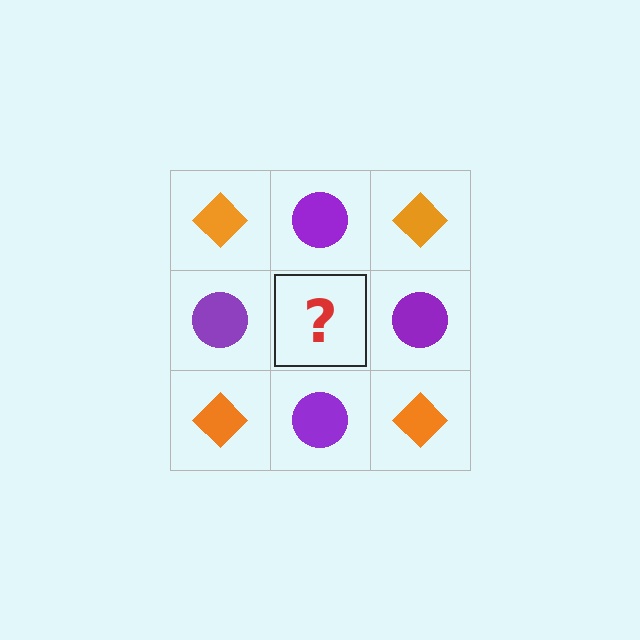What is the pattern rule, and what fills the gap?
The rule is that it alternates orange diamond and purple circle in a checkerboard pattern. The gap should be filled with an orange diamond.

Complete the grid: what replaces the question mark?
The question mark should be replaced with an orange diamond.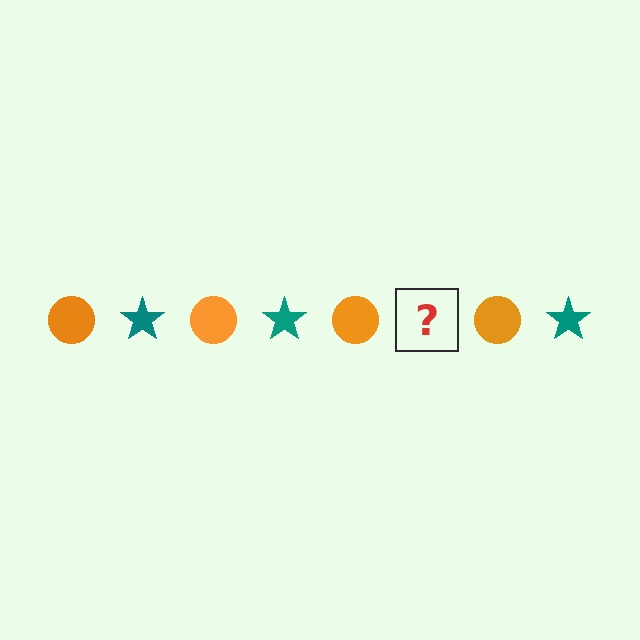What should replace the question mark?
The question mark should be replaced with a teal star.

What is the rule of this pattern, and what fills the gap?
The rule is that the pattern alternates between orange circle and teal star. The gap should be filled with a teal star.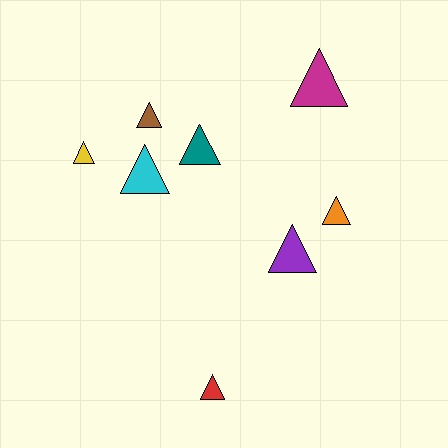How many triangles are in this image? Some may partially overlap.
There are 8 triangles.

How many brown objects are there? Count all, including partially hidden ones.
There is 1 brown object.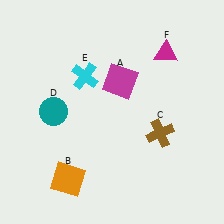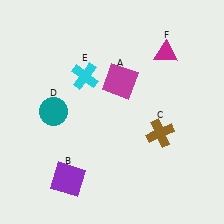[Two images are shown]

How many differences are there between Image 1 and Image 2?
There is 1 difference between the two images.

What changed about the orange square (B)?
In Image 1, B is orange. In Image 2, it changed to purple.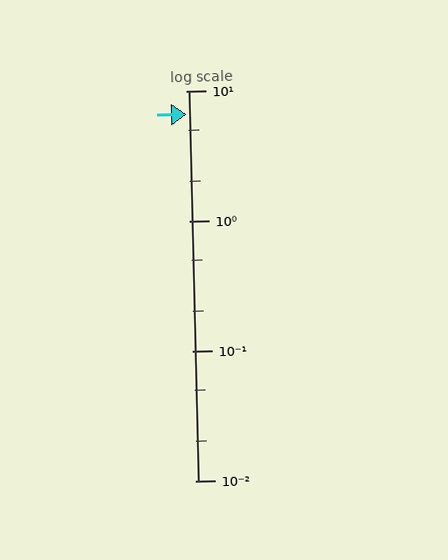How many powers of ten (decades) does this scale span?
The scale spans 3 decades, from 0.01 to 10.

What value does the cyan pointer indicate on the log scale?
The pointer indicates approximately 6.6.